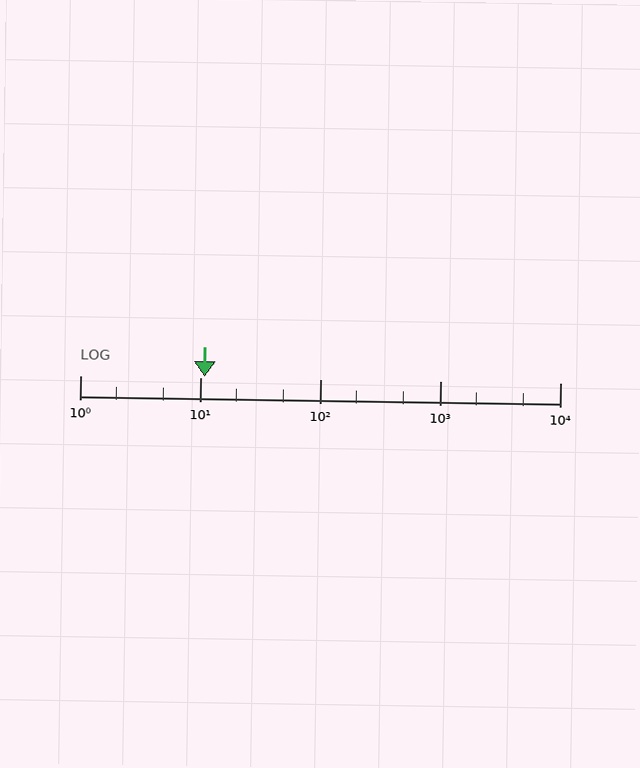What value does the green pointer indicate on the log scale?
The pointer indicates approximately 11.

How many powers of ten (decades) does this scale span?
The scale spans 4 decades, from 1 to 10000.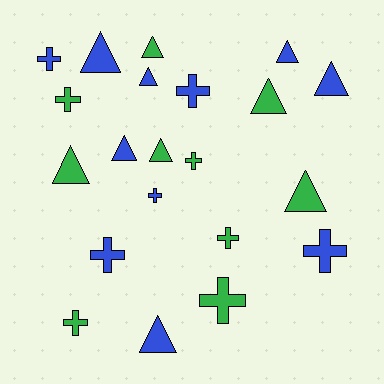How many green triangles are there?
There are 5 green triangles.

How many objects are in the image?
There are 21 objects.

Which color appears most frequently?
Blue, with 11 objects.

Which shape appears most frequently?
Triangle, with 11 objects.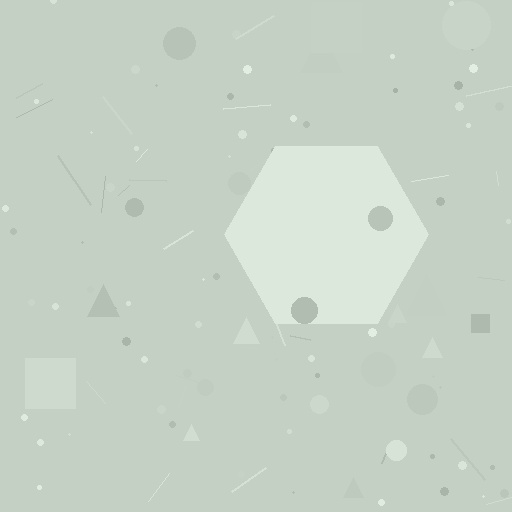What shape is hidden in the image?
A hexagon is hidden in the image.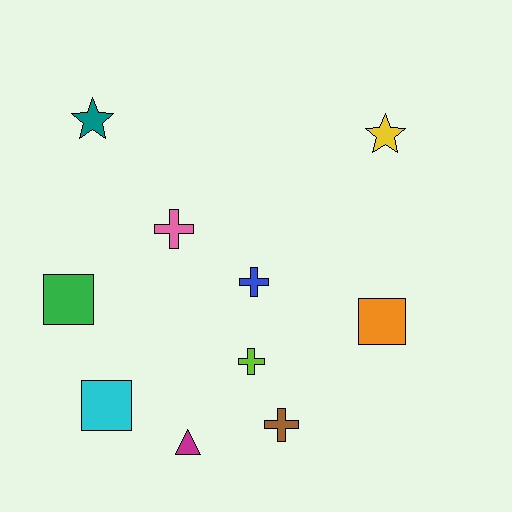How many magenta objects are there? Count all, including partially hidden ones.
There is 1 magenta object.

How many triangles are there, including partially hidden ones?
There is 1 triangle.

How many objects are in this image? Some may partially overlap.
There are 10 objects.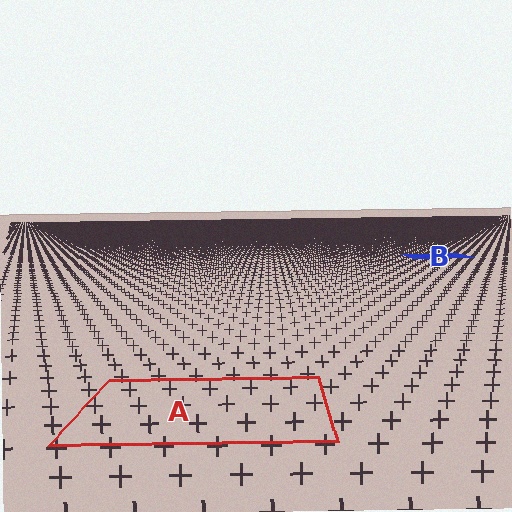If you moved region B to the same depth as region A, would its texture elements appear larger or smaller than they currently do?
They would appear larger. At a closer depth, the same texture elements are projected at a bigger on-screen size.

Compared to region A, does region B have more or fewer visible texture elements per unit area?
Region B has more texture elements per unit area — they are packed more densely because it is farther away.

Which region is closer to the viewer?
Region A is closer. The texture elements there are larger and more spread out.